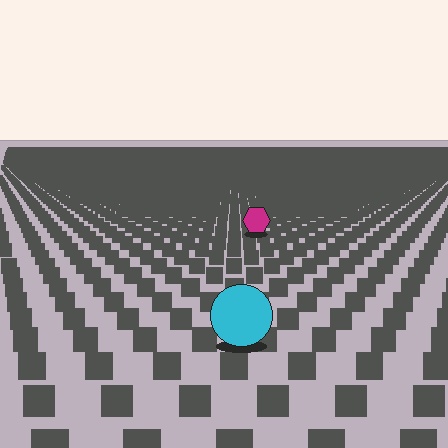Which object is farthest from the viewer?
The magenta hexagon is farthest from the viewer. It appears smaller and the ground texture around it is denser.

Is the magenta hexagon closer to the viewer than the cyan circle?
No. The cyan circle is closer — you can tell from the texture gradient: the ground texture is coarser near it.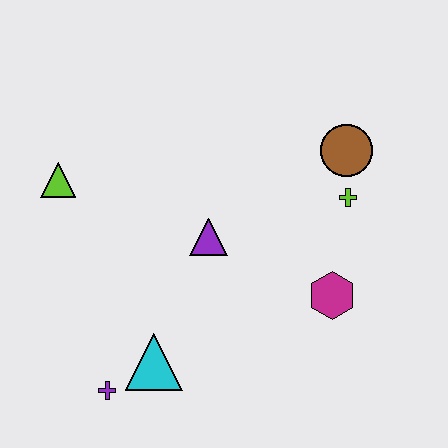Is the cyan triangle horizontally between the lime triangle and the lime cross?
Yes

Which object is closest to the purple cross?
The cyan triangle is closest to the purple cross.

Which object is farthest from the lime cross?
The purple cross is farthest from the lime cross.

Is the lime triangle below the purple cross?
No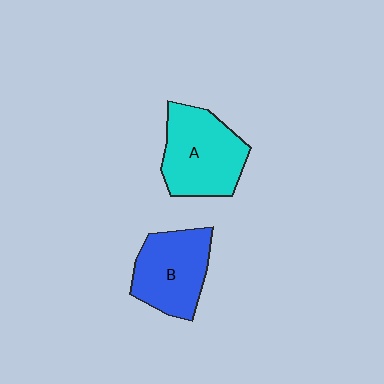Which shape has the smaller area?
Shape B (blue).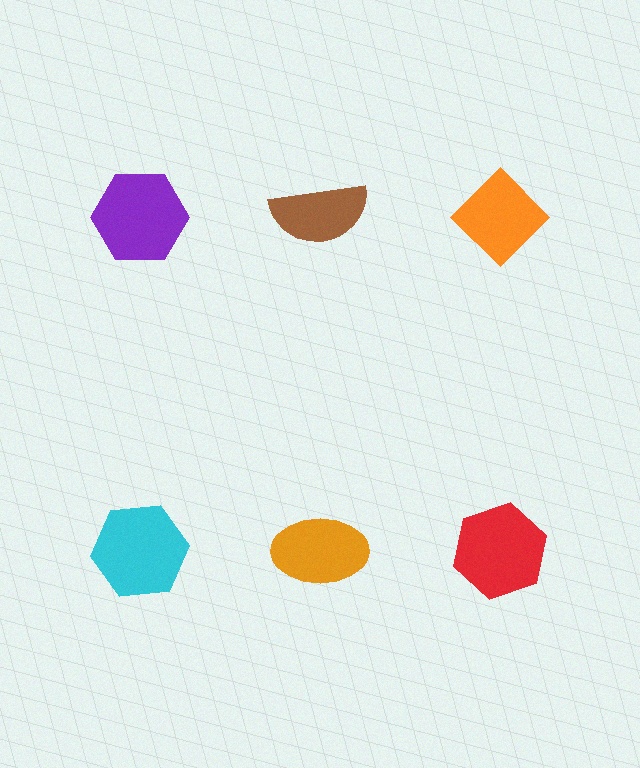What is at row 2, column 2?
An orange ellipse.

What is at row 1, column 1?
A purple hexagon.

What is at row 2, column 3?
A red hexagon.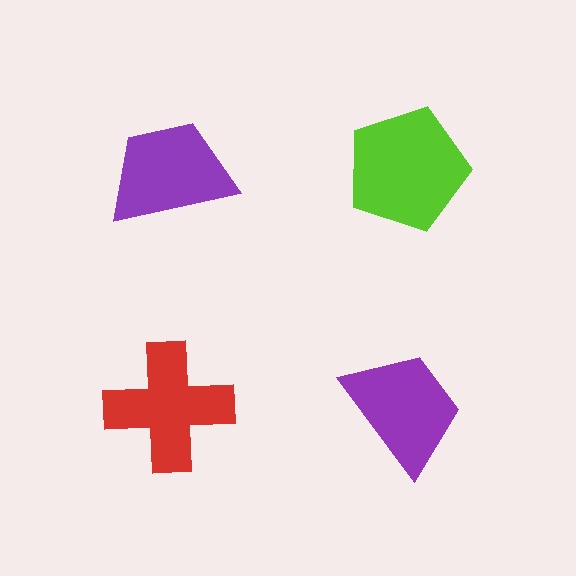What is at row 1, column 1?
A purple trapezoid.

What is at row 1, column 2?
A lime pentagon.